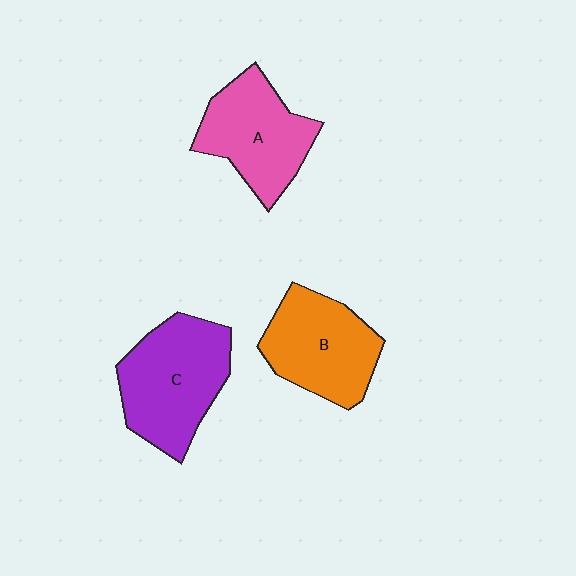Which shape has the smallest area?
Shape A (pink).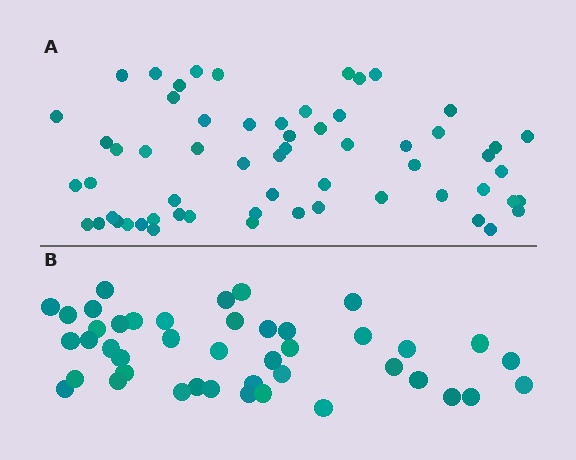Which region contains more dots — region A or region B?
Region A (the top region) has more dots.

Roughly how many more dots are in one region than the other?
Region A has approximately 15 more dots than region B.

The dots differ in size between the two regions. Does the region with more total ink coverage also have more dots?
No. Region B has more total ink coverage because its dots are larger, but region A actually contains more individual dots. Total area can be misleading — the number of items is what matters here.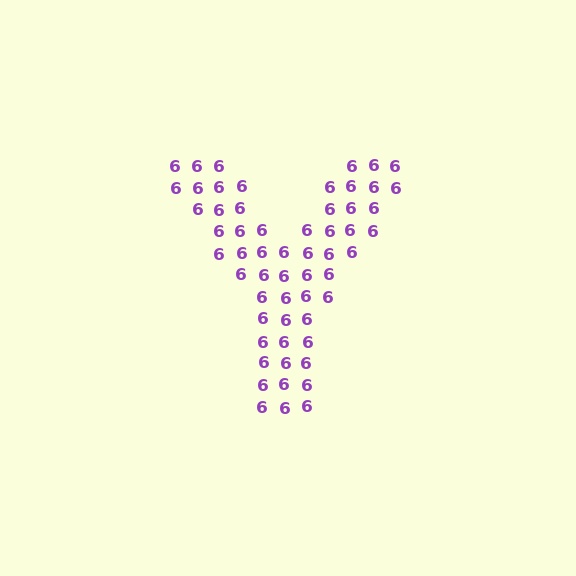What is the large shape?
The large shape is the letter Y.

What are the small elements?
The small elements are digit 6's.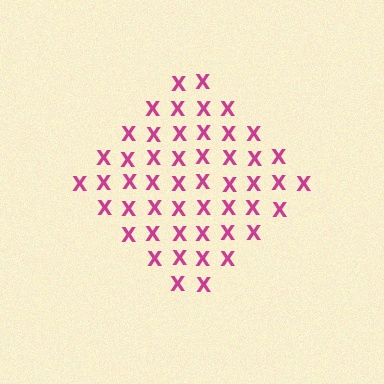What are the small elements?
The small elements are letter X's.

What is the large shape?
The large shape is a diamond.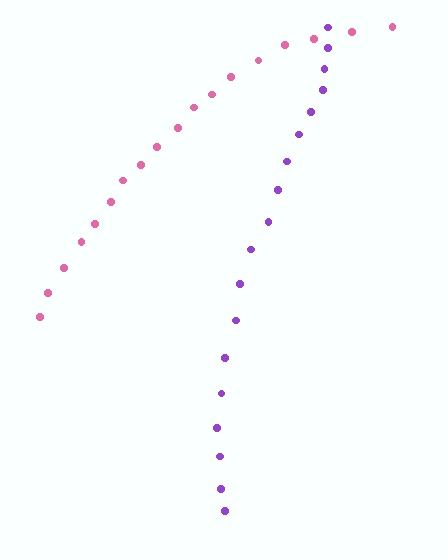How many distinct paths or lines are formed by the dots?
There are 2 distinct paths.